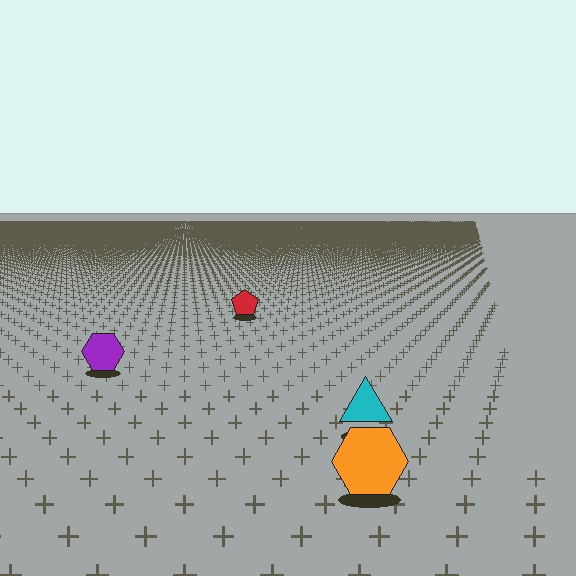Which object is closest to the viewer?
The orange hexagon is closest. The texture marks near it are larger and more spread out.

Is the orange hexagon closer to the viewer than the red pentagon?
Yes. The orange hexagon is closer — you can tell from the texture gradient: the ground texture is coarser near it.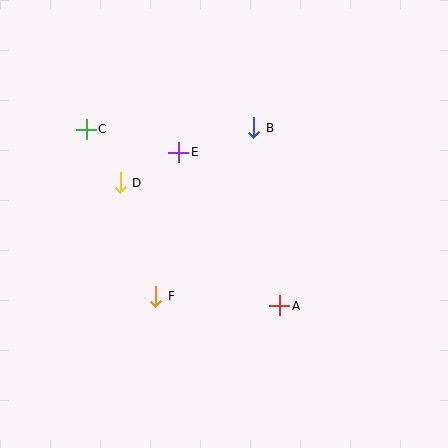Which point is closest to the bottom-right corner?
Point A is closest to the bottom-right corner.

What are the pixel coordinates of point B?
Point B is at (254, 128).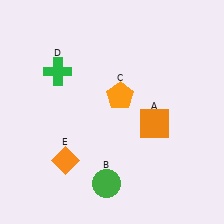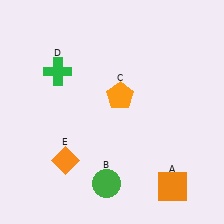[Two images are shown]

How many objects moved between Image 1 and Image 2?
1 object moved between the two images.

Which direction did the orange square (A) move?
The orange square (A) moved down.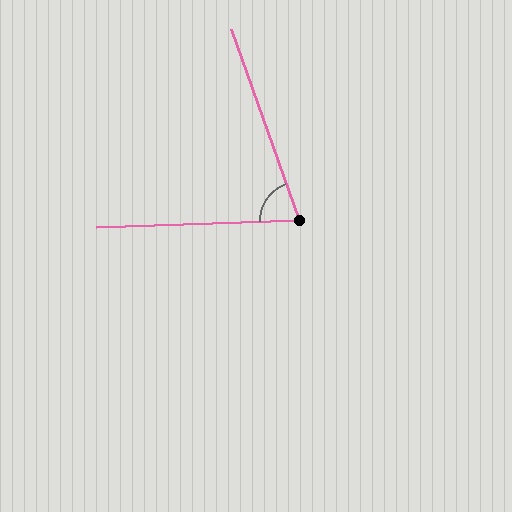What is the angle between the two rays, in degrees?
Approximately 72 degrees.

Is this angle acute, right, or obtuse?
It is acute.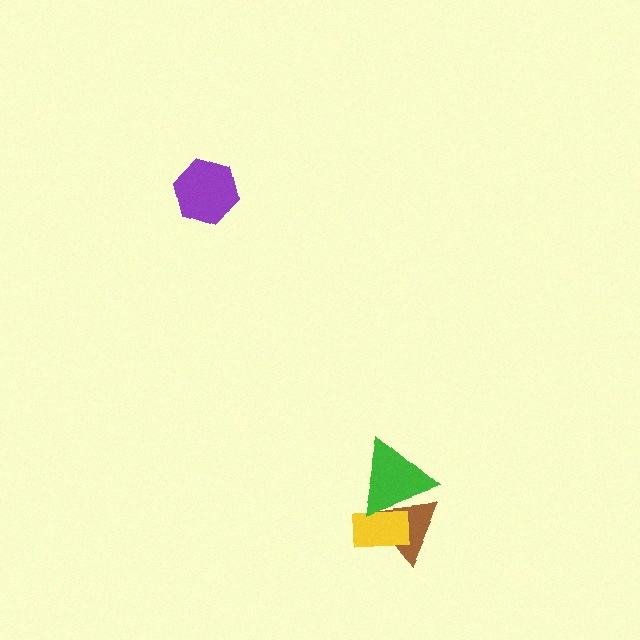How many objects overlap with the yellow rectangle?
2 objects overlap with the yellow rectangle.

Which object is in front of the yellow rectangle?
The green triangle is in front of the yellow rectangle.